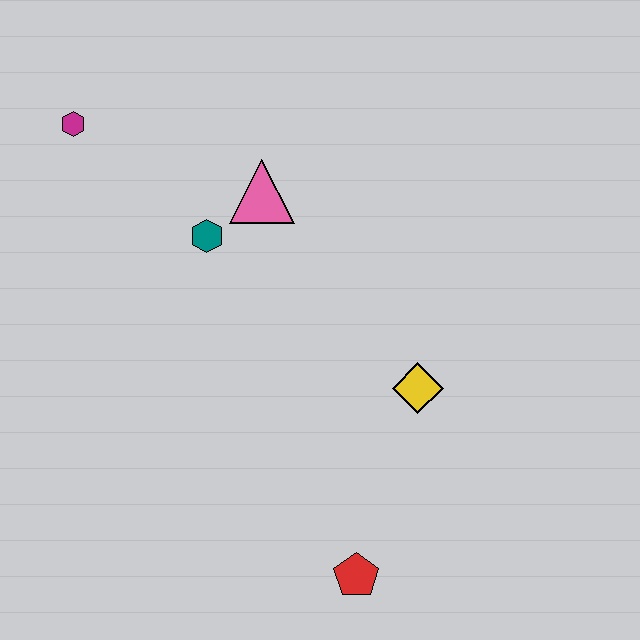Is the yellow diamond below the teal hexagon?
Yes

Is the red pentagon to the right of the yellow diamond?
No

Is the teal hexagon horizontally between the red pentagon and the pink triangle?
No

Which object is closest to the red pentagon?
The yellow diamond is closest to the red pentagon.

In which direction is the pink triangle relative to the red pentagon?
The pink triangle is above the red pentagon.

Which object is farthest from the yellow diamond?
The magenta hexagon is farthest from the yellow diamond.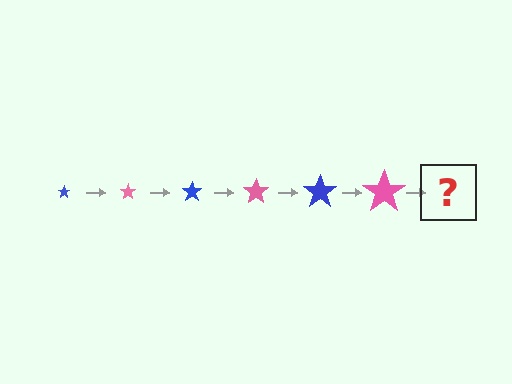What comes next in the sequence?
The next element should be a blue star, larger than the previous one.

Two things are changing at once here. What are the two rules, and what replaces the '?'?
The two rules are that the star grows larger each step and the color cycles through blue and pink. The '?' should be a blue star, larger than the previous one.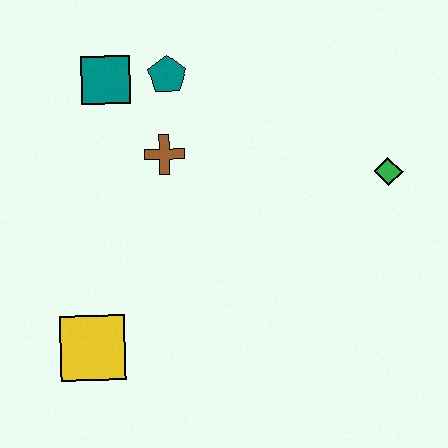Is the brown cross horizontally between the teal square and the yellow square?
No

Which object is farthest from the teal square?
The green diamond is farthest from the teal square.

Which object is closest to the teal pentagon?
The teal square is closest to the teal pentagon.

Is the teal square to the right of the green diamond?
No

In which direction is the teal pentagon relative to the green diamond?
The teal pentagon is to the left of the green diamond.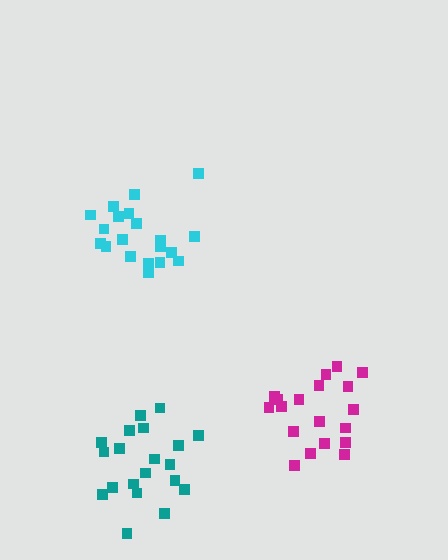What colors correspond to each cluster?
The clusters are colored: teal, cyan, magenta.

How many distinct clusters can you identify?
There are 3 distinct clusters.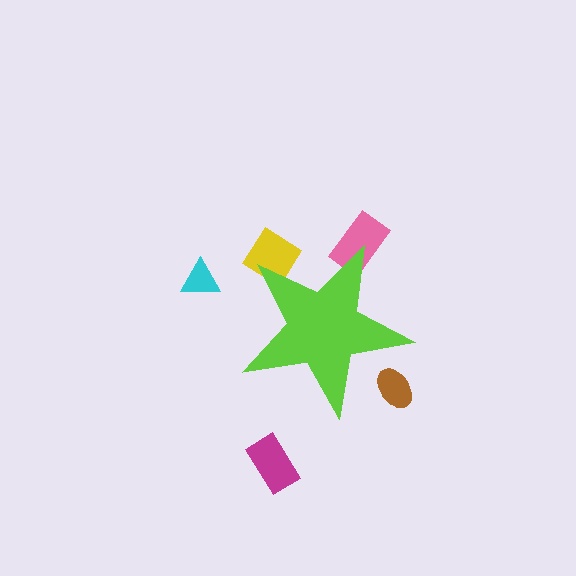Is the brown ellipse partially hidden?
Yes, the brown ellipse is partially hidden behind the lime star.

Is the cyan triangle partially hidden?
No, the cyan triangle is fully visible.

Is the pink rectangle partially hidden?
Yes, the pink rectangle is partially hidden behind the lime star.